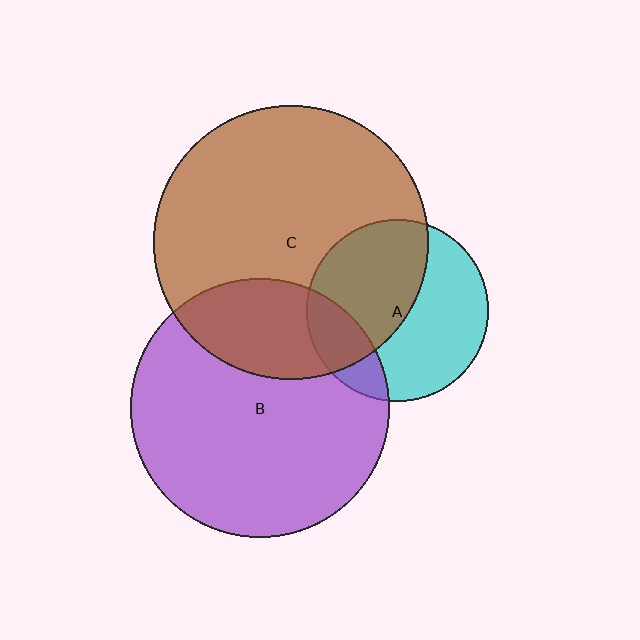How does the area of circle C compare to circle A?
Approximately 2.3 times.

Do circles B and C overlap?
Yes.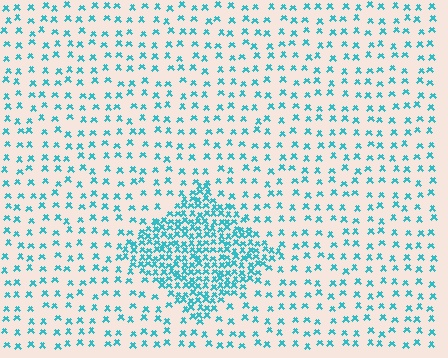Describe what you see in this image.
The image contains small cyan elements arranged at two different densities. A diamond-shaped region is visible where the elements are more densely packed than the surrounding area.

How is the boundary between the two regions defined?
The boundary is defined by a change in element density (approximately 3.0x ratio). All elements are the same color, size, and shape.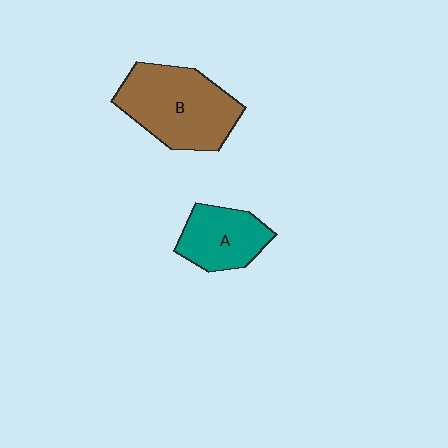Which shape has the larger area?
Shape B (brown).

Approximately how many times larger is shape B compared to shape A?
Approximately 1.7 times.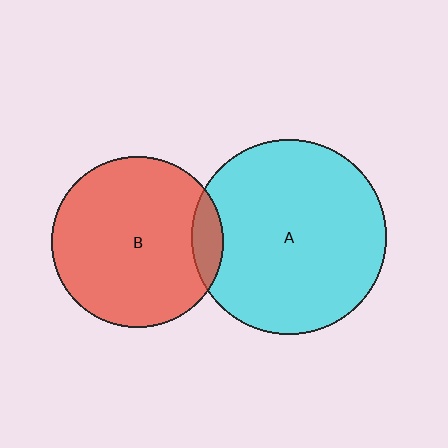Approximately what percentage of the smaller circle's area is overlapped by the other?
Approximately 10%.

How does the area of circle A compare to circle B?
Approximately 1.3 times.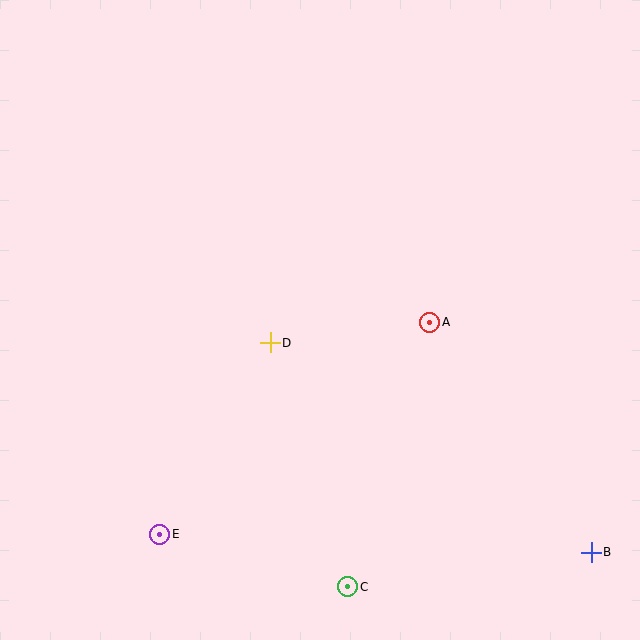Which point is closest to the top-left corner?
Point D is closest to the top-left corner.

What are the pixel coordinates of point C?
Point C is at (348, 587).